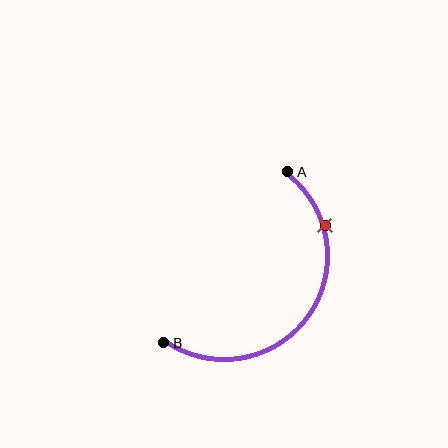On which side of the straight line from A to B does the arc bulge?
The arc bulges below and to the right of the straight line connecting A and B.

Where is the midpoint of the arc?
The arc midpoint is the point on the curve farthest from the straight line joining A and B. It sits below and to the right of that line.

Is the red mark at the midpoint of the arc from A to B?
No. The red mark lies on the arc but is closer to endpoint A. The arc midpoint would be at the point on the curve equidistant along the arc from both A and B.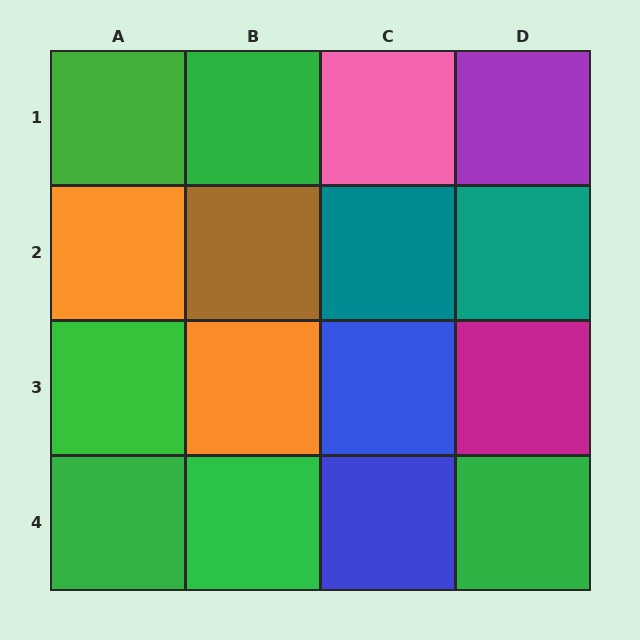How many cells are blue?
2 cells are blue.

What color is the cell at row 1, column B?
Green.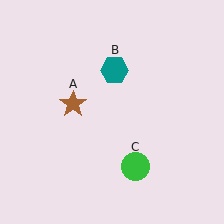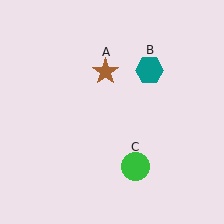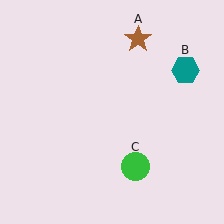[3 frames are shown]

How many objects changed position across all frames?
2 objects changed position: brown star (object A), teal hexagon (object B).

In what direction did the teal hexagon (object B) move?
The teal hexagon (object B) moved right.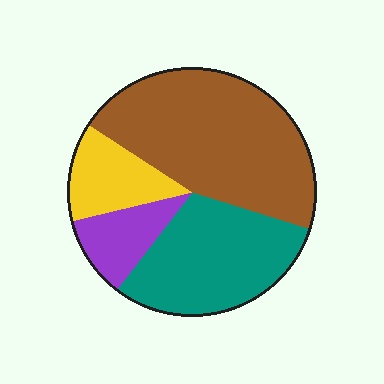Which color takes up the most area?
Brown, at roughly 45%.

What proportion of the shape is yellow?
Yellow covers 13% of the shape.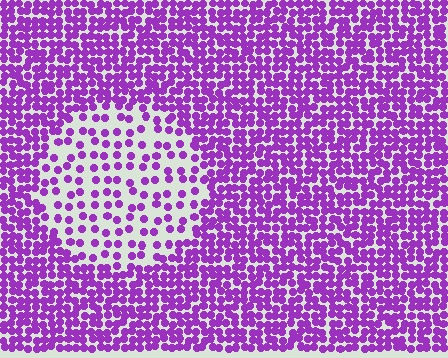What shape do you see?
I see a circle.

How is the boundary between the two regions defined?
The boundary is defined by a change in element density (approximately 2.4x ratio). All elements are the same color, size, and shape.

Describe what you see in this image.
The image contains small purple elements arranged at two different densities. A circle-shaped region is visible where the elements are less densely packed than the surrounding area.